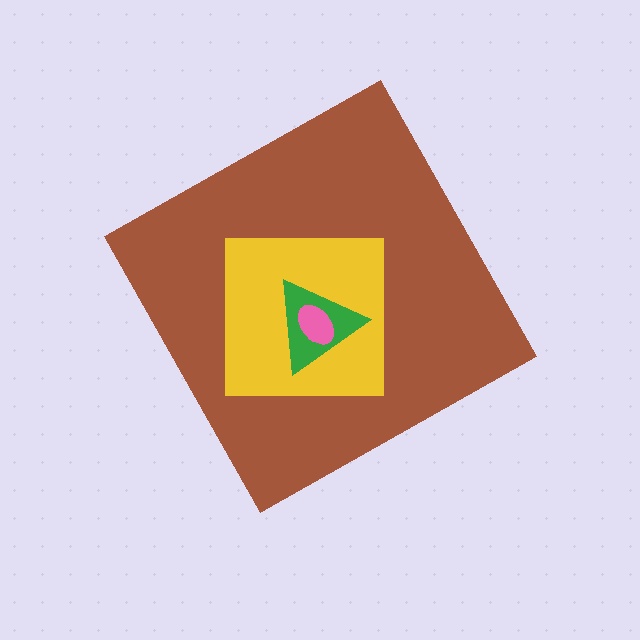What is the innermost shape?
The pink ellipse.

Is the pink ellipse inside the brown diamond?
Yes.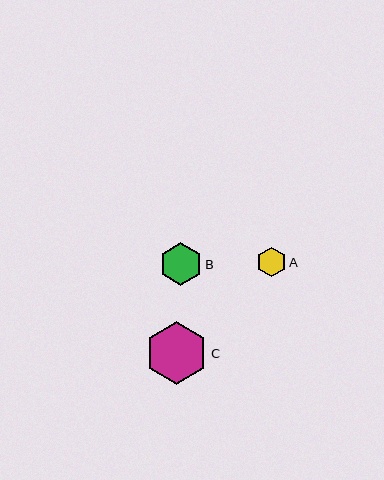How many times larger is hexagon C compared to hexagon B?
Hexagon C is approximately 1.5 times the size of hexagon B.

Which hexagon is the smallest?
Hexagon A is the smallest with a size of approximately 30 pixels.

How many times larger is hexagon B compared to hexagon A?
Hexagon B is approximately 1.4 times the size of hexagon A.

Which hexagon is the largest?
Hexagon C is the largest with a size of approximately 62 pixels.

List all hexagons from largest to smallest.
From largest to smallest: C, B, A.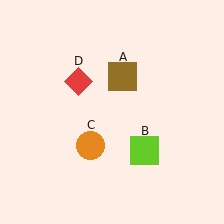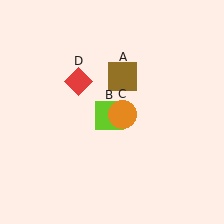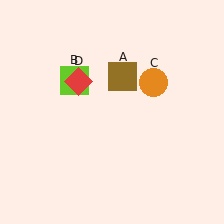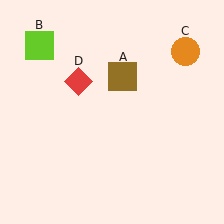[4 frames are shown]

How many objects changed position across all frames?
2 objects changed position: lime square (object B), orange circle (object C).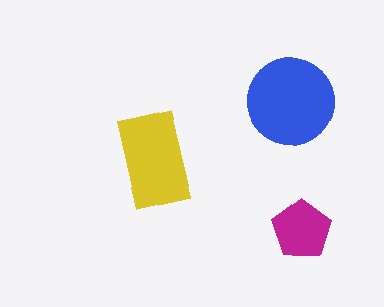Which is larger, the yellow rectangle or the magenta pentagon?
The yellow rectangle.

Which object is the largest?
The blue circle.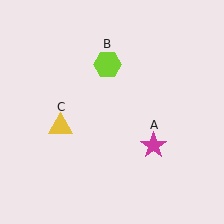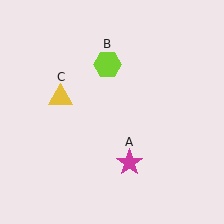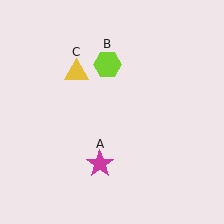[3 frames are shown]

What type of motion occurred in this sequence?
The magenta star (object A), yellow triangle (object C) rotated clockwise around the center of the scene.